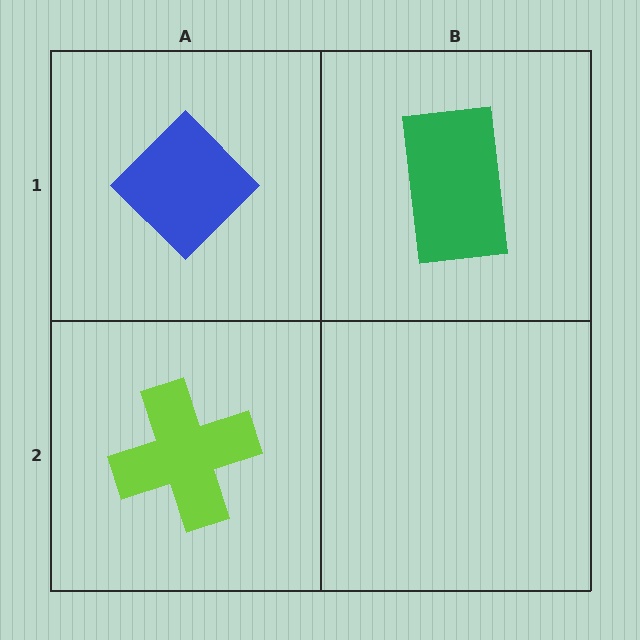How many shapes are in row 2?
1 shape.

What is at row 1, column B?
A green rectangle.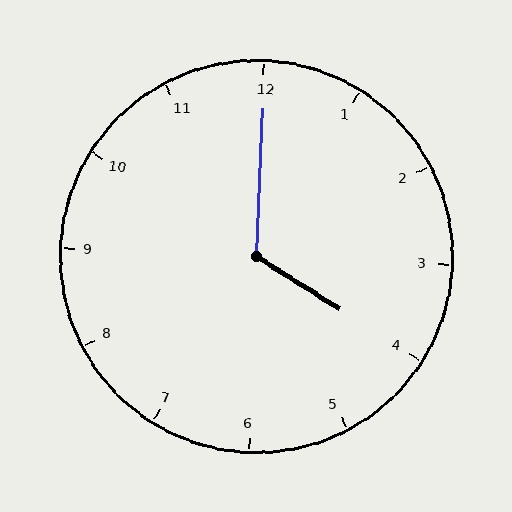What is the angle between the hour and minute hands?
Approximately 120 degrees.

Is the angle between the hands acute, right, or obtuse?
It is obtuse.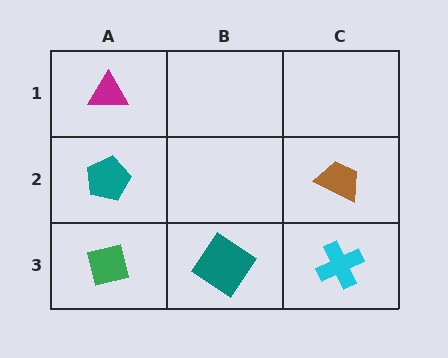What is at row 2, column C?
A brown trapezoid.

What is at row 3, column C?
A cyan cross.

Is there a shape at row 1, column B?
No, that cell is empty.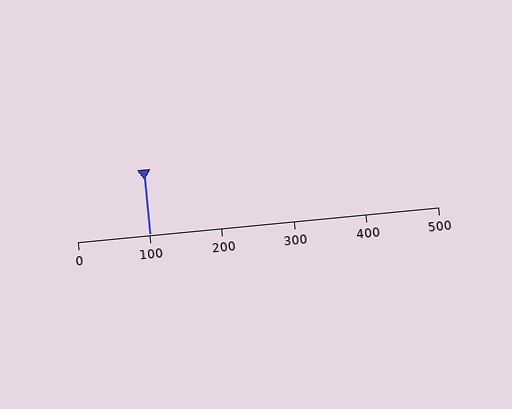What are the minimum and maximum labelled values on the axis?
The axis runs from 0 to 500.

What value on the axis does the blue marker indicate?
The marker indicates approximately 100.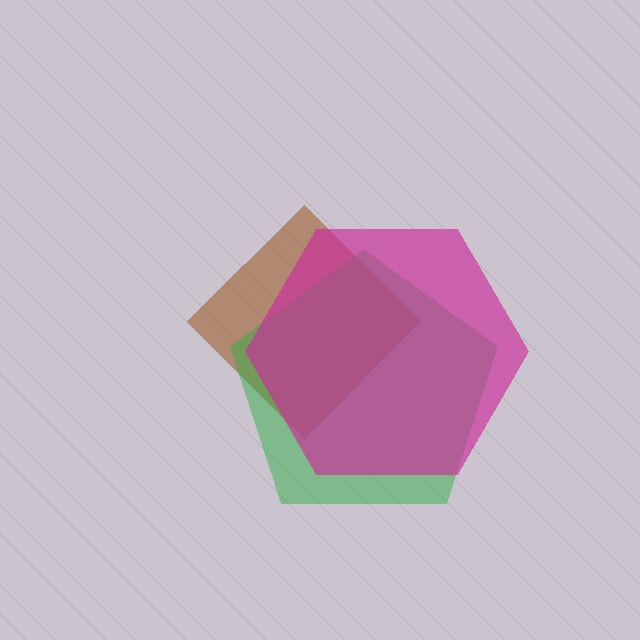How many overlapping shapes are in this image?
There are 3 overlapping shapes in the image.